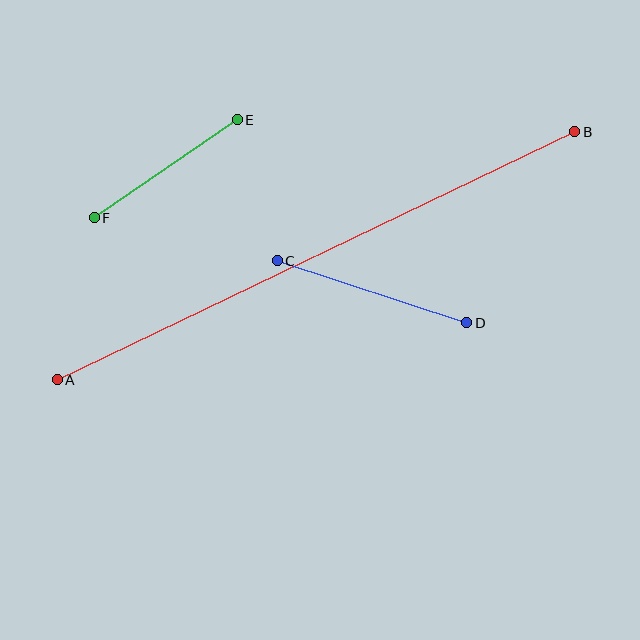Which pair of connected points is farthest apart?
Points A and B are farthest apart.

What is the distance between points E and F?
The distance is approximately 173 pixels.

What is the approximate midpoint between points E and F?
The midpoint is at approximately (166, 169) pixels.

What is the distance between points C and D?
The distance is approximately 199 pixels.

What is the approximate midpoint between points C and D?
The midpoint is at approximately (372, 292) pixels.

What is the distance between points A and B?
The distance is approximately 574 pixels.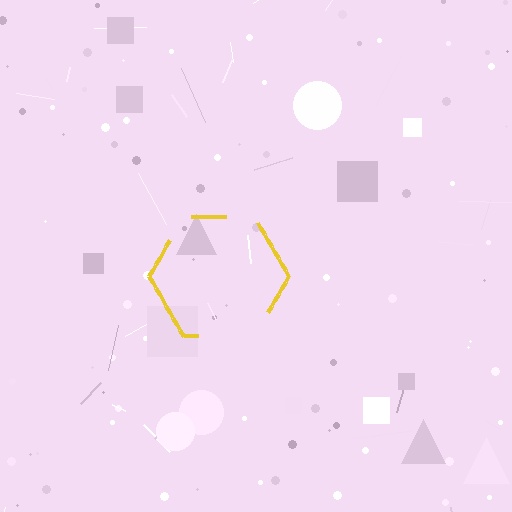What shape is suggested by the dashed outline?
The dashed outline suggests a hexagon.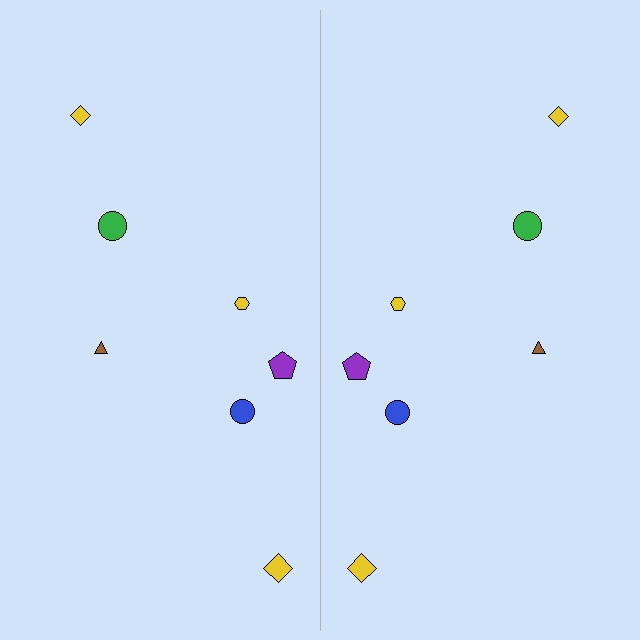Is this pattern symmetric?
Yes, this pattern has bilateral (reflection) symmetry.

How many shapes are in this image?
There are 14 shapes in this image.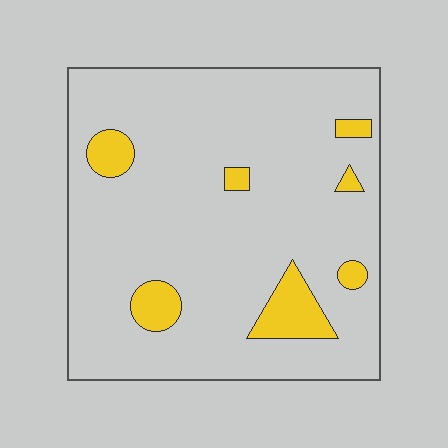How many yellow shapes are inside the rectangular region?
7.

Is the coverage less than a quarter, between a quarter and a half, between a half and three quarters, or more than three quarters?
Less than a quarter.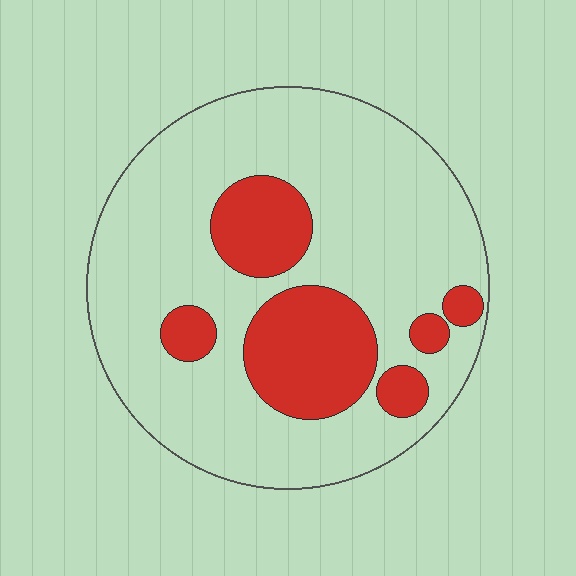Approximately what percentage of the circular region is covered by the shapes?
Approximately 25%.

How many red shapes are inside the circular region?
6.